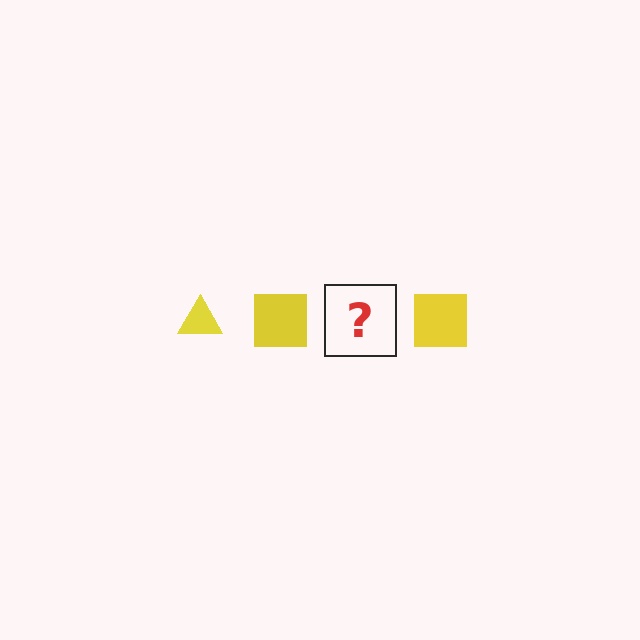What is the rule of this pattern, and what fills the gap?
The rule is that the pattern cycles through triangle, square shapes in yellow. The gap should be filled with a yellow triangle.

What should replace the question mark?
The question mark should be replaced with a yellow triangle.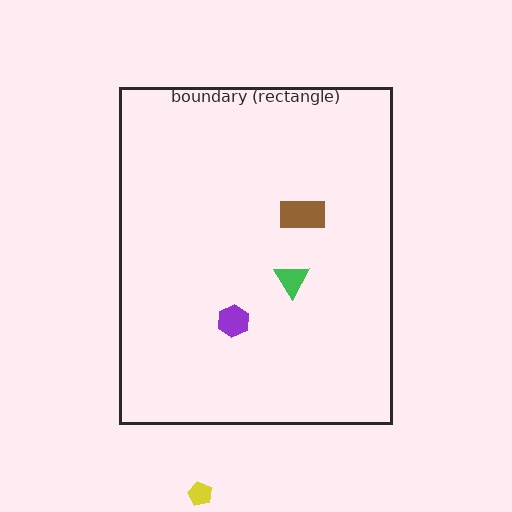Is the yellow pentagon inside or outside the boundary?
Outside.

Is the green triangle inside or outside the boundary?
Inside.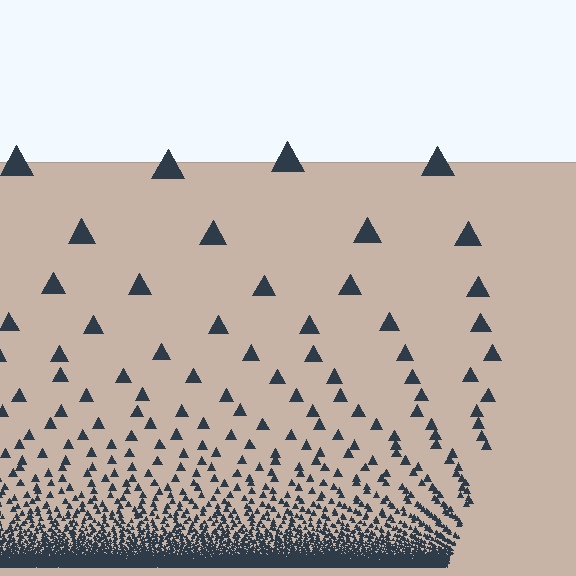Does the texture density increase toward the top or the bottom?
Density increases toward the bottom.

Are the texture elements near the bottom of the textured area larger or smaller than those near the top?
Smaller. The gradient is inverted — elements near the bottom are smaller and denser.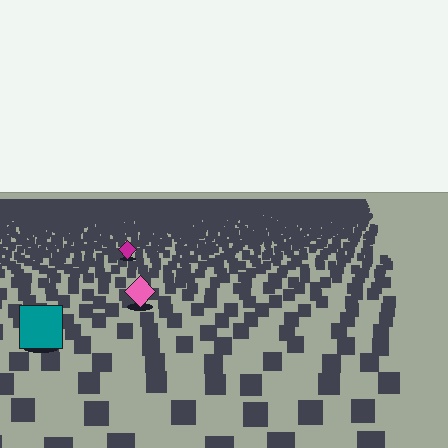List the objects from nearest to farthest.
From nearest to farthest: the teal square, the pink diamond, the magenta diamond.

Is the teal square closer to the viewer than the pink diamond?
Yes. The teal square is closer — you can tell from the texture gradient: the ground texture is coarser near it.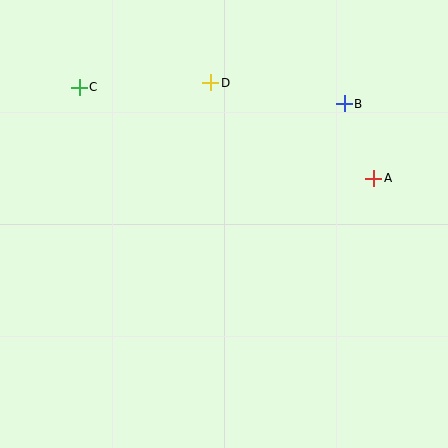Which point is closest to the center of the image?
Point D at (211, 83) is closest to the center.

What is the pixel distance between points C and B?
The distance between C and B is 266 pixels.